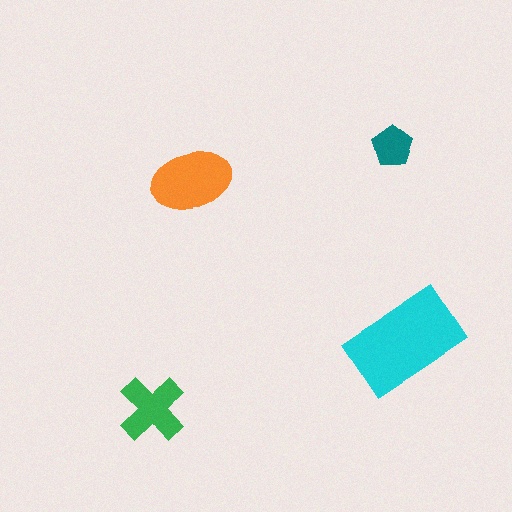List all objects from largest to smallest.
The cyan rectangle, the orange ellipse, the green cross, the teal pentagon.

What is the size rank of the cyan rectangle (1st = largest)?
1st.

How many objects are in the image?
There are 4 objects in the image.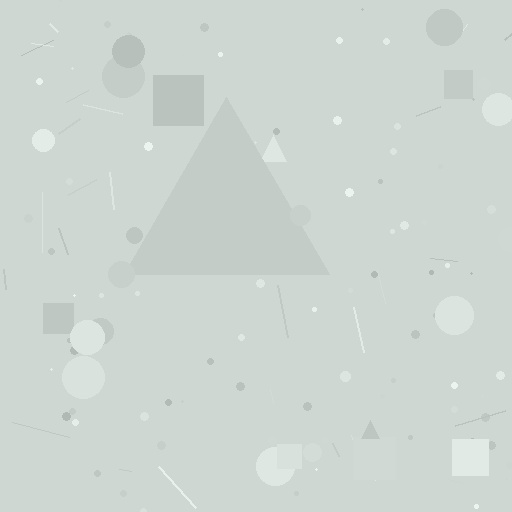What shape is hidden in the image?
A triangle is hidden in the image.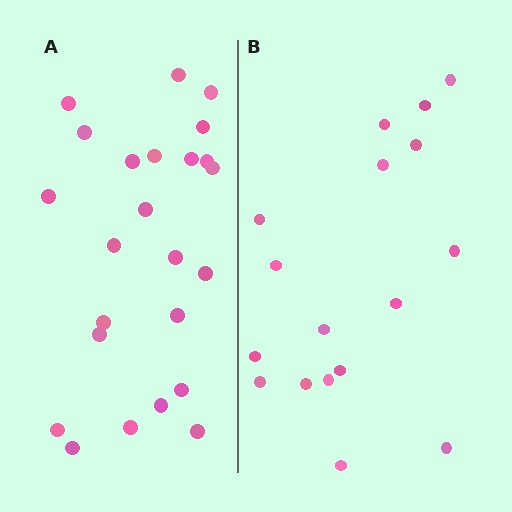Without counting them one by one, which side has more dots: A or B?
Region A (the left region) has more dots.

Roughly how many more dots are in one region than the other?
Region A has roughly 8 or so more dots than region B.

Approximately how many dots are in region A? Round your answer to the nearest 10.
About 20 dots. (The exact count is 24, which rounds to 20.)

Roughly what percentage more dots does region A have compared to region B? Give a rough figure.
About 40% more.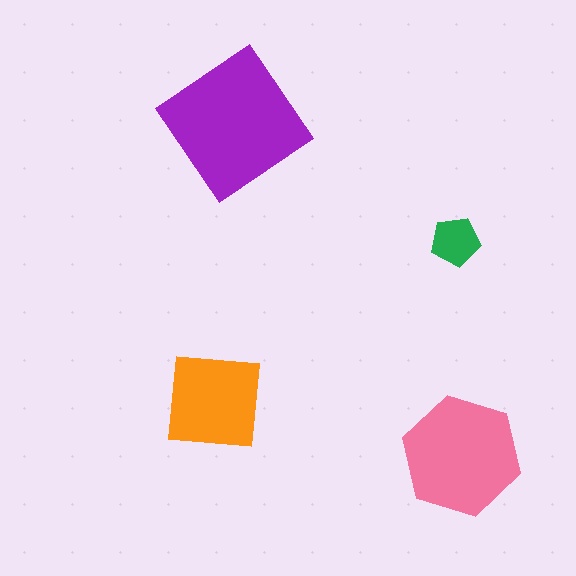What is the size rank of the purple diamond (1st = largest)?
1st.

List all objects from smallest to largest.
The green pentagon, the orange square, the pink hexagon, the purple diamond.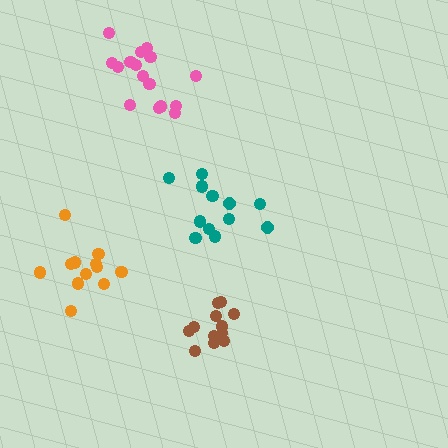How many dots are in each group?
Group 1: 12 dots, Group 2: 12 dots, Group 3: 13 dots, Group 4: 16 dots (53 total).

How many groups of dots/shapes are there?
There are 4 groups.